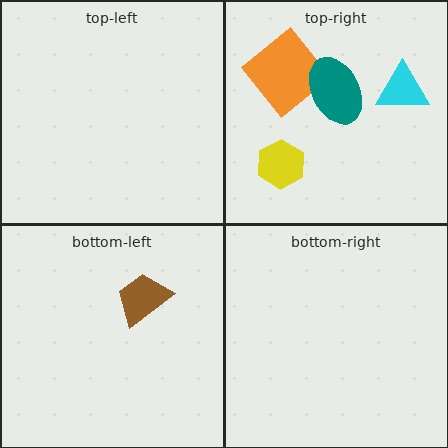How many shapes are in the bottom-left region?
1.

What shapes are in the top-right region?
The yellow hexagon, the orange diamond, the cyan triangle, the teal ellipse.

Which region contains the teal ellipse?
The top-right region.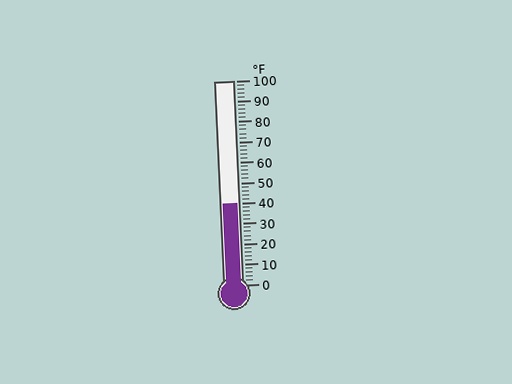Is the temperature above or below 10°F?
The temperature is above 10°F.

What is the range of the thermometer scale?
The thermometer scale ranges from 0°F to 100°F.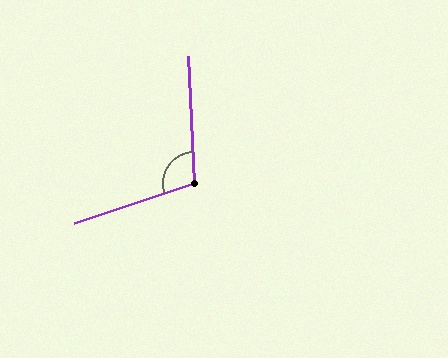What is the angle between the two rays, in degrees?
Approximately 105 degrees.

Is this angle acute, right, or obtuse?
It is obtuse.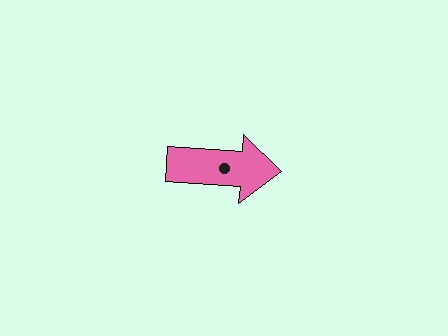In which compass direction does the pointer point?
East.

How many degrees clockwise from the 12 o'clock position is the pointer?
Approximately 94 degrees.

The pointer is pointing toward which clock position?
Roughly 3 o'clock.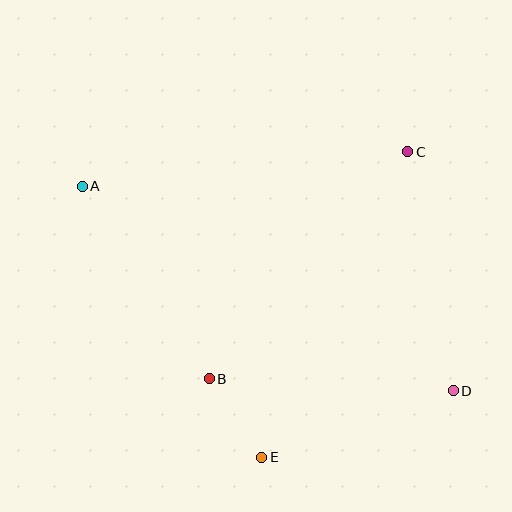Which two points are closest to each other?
Points B and E are closest to each other.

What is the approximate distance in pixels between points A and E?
The distance between A and E is approximately 325 pixels.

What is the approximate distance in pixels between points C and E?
The distance between C and E is approximately 339 pixels.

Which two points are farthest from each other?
Points A and D are farthest from each other.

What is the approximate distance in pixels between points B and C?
The distance between B and C is approximately 302 pixels.